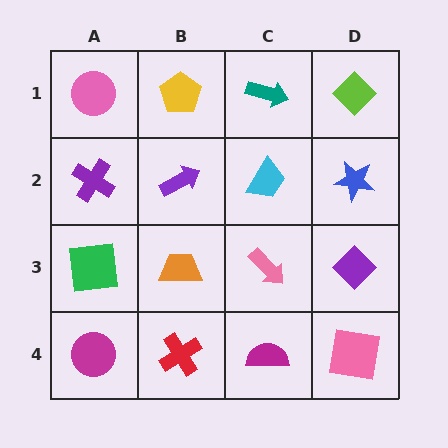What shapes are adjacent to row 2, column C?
A teal arrow (row 1, column C), a pink arrow (row 3, column C), a purple arrow (row 2, column B), a blue star (row 2, column D).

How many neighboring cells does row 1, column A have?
2.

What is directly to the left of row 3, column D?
A pink arrow.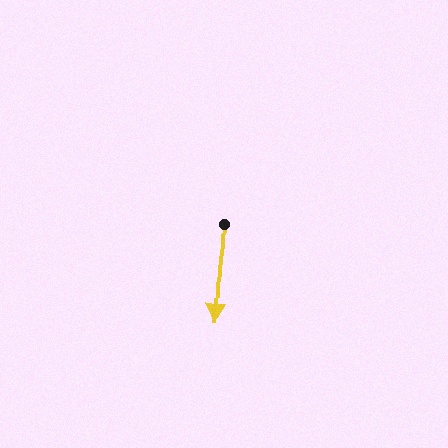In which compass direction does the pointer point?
South.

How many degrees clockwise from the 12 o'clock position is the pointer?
Approximately 183 degrees.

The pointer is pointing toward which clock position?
Roughly 6 o'clock.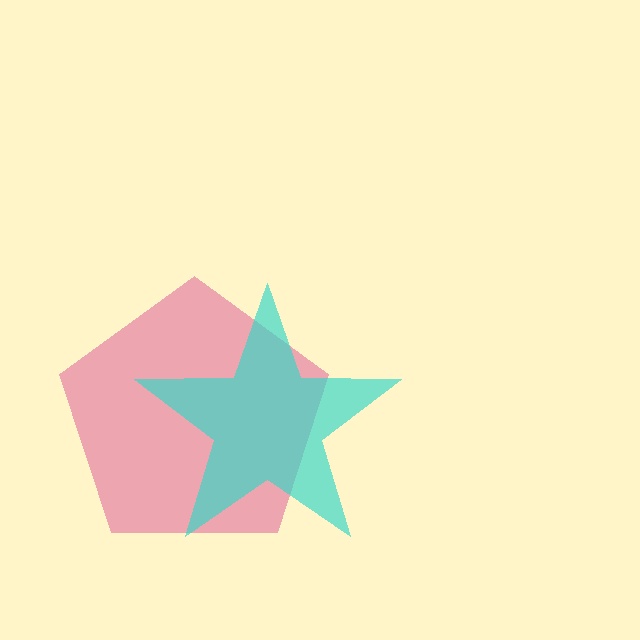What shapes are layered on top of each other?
The layered shapes are: a pink pentagon, a cyan star.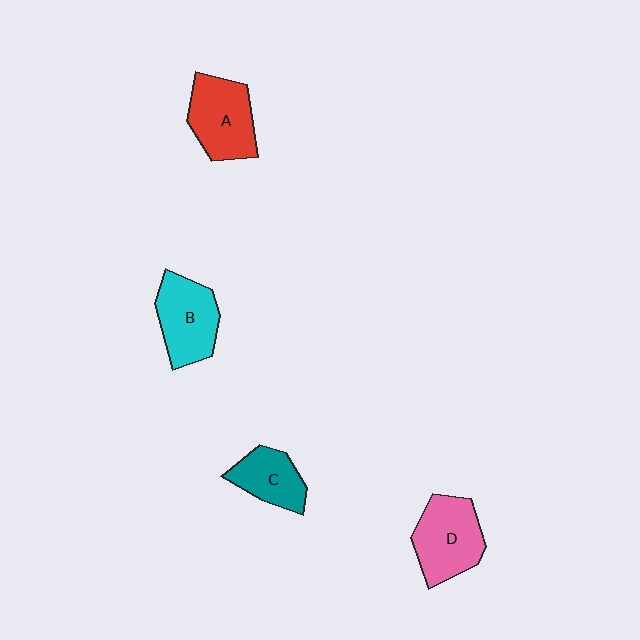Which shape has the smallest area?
Shape C (teal).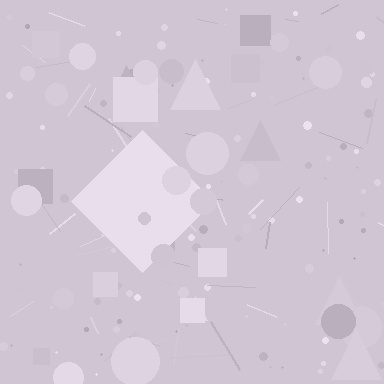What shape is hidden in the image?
A diamond is hidden in the image.